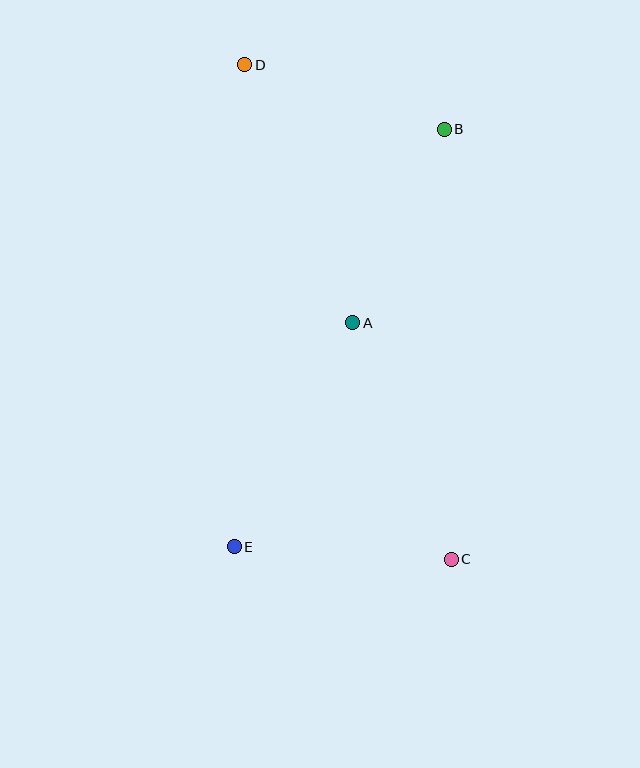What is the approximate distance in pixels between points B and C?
The distance between B and C is approximately 430 pixels.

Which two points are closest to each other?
Points B and D are closest to each other.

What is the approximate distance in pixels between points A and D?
The distance between A and D is approximately 279 pixels.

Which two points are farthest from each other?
Points C and D are farthest from each other.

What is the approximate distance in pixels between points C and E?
The distance between C and E is approximately 218 pixels.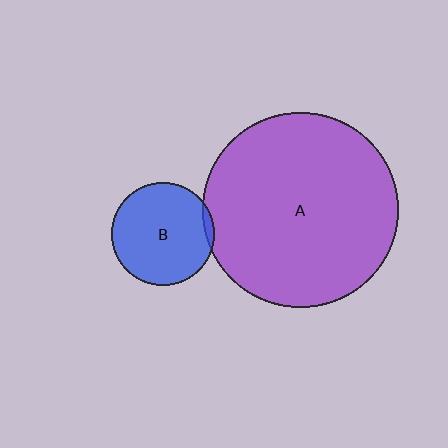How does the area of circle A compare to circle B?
Approximately 3.6 times.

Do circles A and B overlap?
Yes.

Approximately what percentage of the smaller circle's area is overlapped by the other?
Approximately 5%.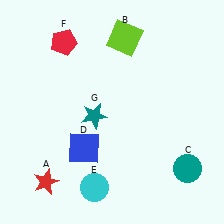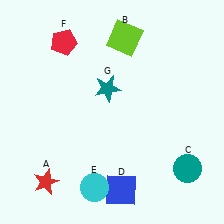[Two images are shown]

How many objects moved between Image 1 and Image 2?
2 objects moved between the two images.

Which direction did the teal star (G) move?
The teal star (G) moved up.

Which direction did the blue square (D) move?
The blue square (D) moved down.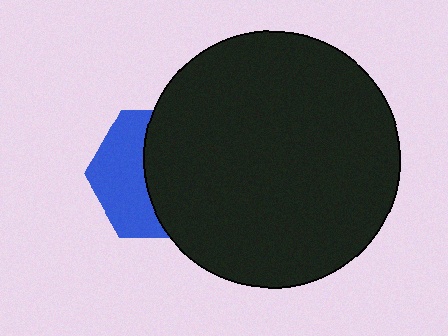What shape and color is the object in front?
The object in front is a black circle.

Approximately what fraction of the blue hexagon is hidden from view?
Roughly 57% of the blue hexagon is hidden behind the black circle.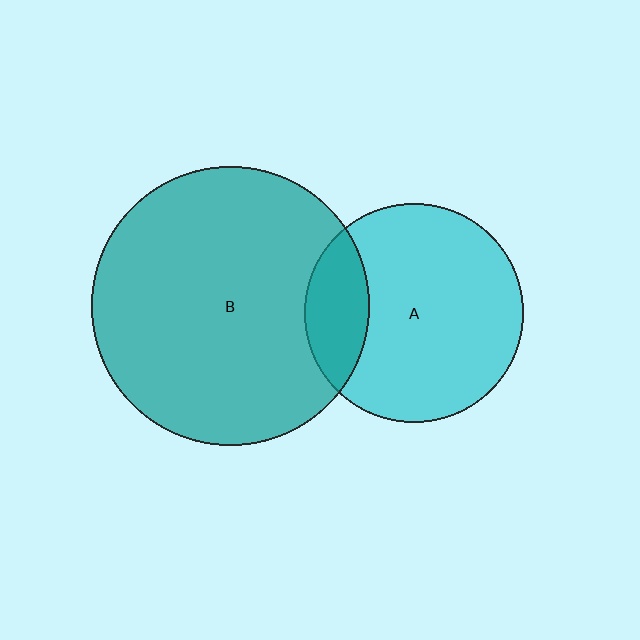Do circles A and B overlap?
Yes.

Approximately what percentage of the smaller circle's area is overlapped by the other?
Approximately 20%.